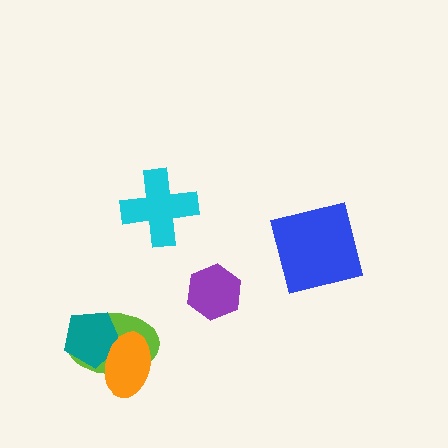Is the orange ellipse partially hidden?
No, no other shape covers it.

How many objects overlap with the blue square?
0 objects overlap with the blue square.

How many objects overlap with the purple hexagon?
0 objects overlap with the purple hexagon.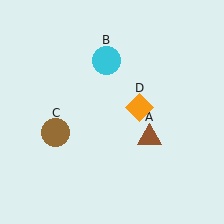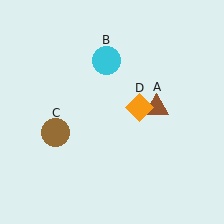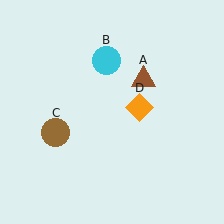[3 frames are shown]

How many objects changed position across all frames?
1 object changed position: brown triangle (object A).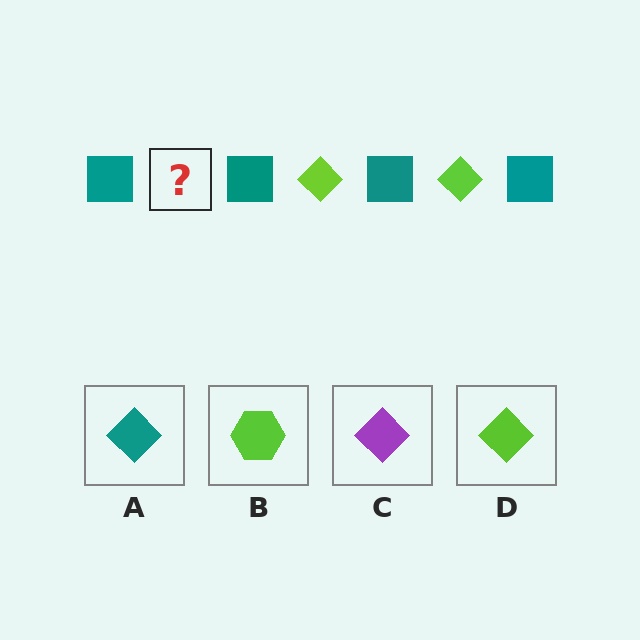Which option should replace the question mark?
Option D.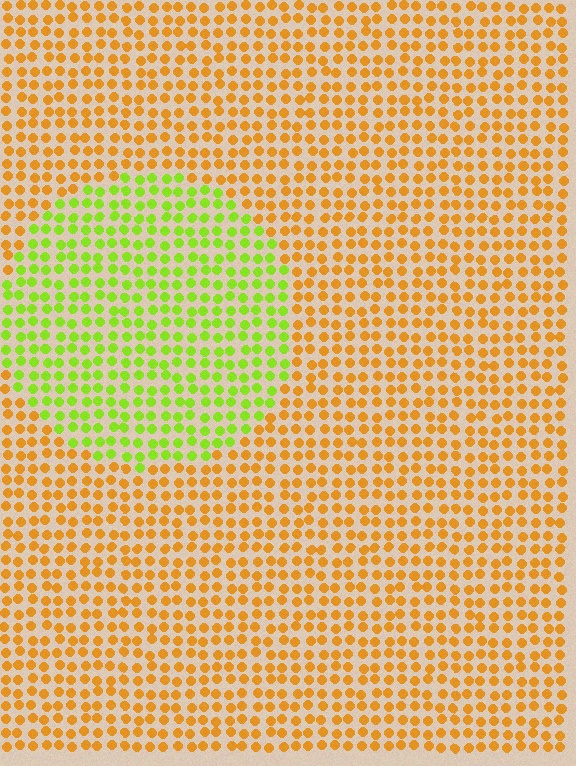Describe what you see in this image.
The image is filled with small orange elements in a uniform arrangement. A circle-shaped region is visible where the elements are tinted to a slightly different hue, forming a subtle color boundary.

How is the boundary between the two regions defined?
The boundary is defined purely by a slight shift in hue (about 54 degrees). Spacing, size, and orientation are identical on both sides.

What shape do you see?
I see a circle.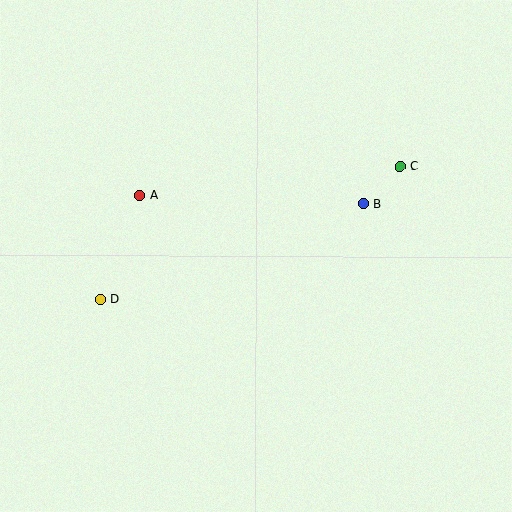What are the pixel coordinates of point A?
Point A is at (140, 196).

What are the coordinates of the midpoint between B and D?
The midpoint between B and D is at (232, 251).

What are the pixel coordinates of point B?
Point B is at (363, 203).